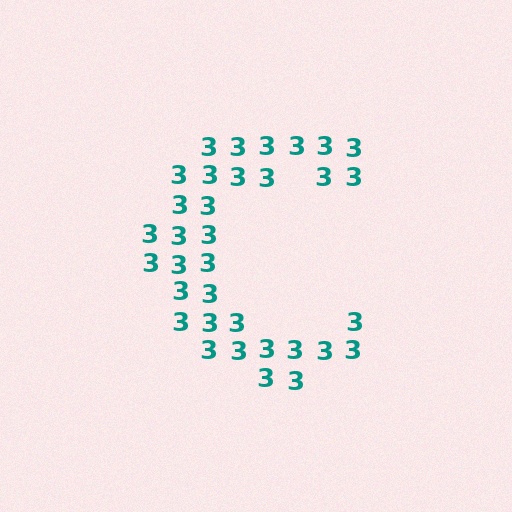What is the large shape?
The large shape is the letter C.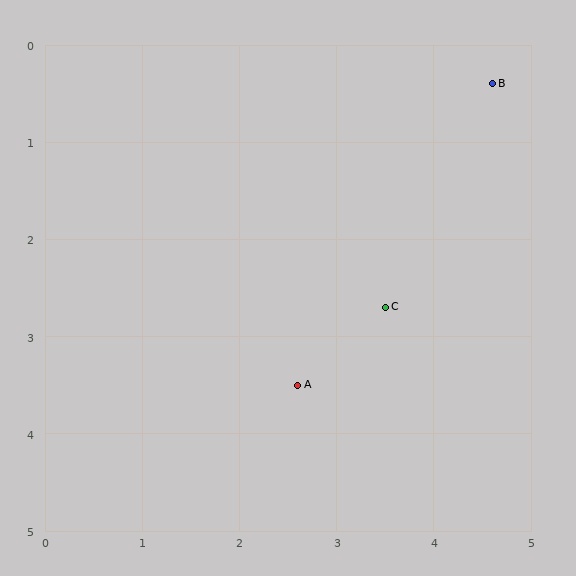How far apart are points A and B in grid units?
Points A and B are about 3.7 grid units apart.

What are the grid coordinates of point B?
Point B is at approximately (4.6, 0.4).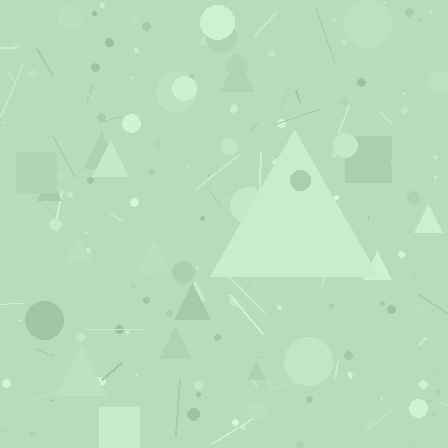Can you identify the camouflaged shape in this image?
The camouflaged shape is a triangle.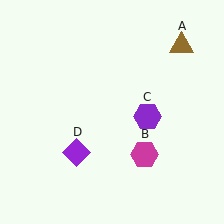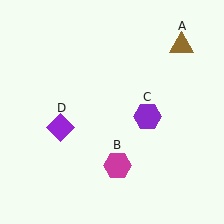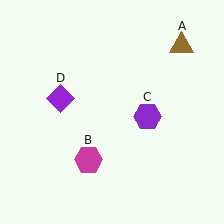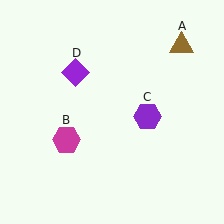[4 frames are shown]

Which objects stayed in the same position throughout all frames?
Brown triangle (object A) and purple hexagon (object C) remained stationary.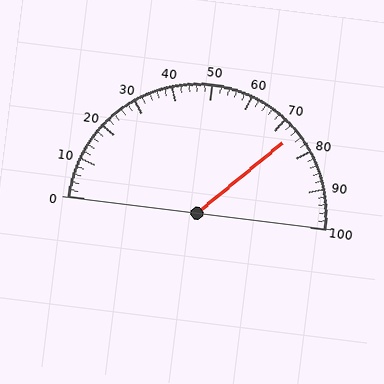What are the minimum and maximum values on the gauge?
The gauge ranges from 0 to 100.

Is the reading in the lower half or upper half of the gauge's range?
The reading is in the upper half of the range (0 to 100).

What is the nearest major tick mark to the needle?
The nearest major tick mark is 70.